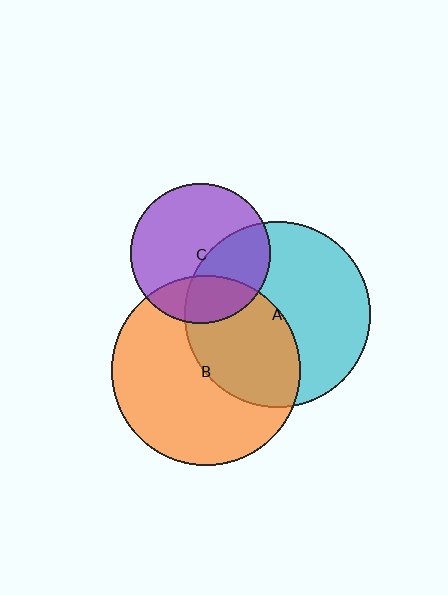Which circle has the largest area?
Circle B (orange).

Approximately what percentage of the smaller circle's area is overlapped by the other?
Approximately 25%.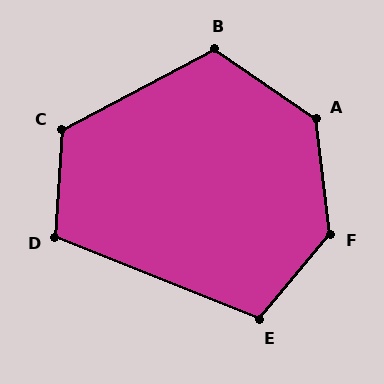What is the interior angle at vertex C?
Approximately 121 degrees (obtuse).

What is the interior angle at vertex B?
Approximately 118 degrees (obtuse).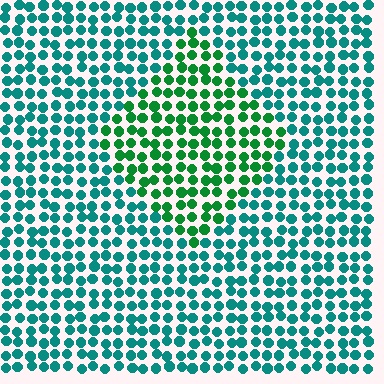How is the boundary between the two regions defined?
The boundary is defined purely by a slight shift in hue (about 39 degrees). Spacing, size, and orientation are identical on both sides.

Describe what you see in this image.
The image is filled with small teal elements in a uniform arrangement. A diamond-shaped region is visible where the elements are tinted to a slightly different hue, forming a subtle color boundary.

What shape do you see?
I see a diamond.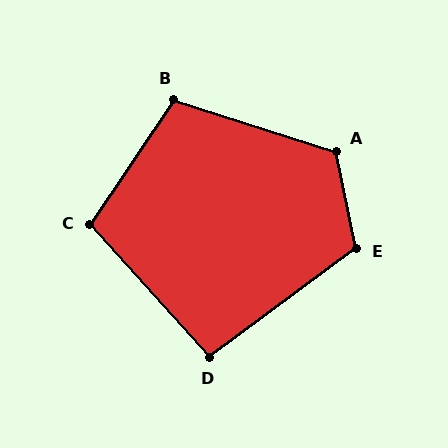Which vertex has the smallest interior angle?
D, at approximately 95 degrees.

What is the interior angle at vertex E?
Approximately 115 degrees (obtuse).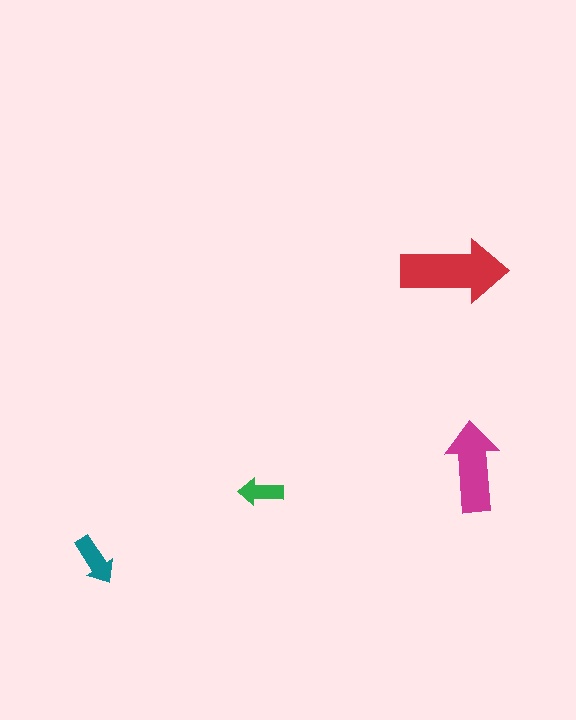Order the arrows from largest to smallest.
the red one, the magenta one, the teal one, the green one.